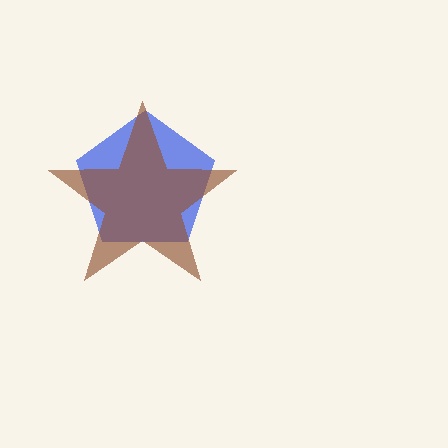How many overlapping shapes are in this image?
There are 2 overlapping shapes in the image.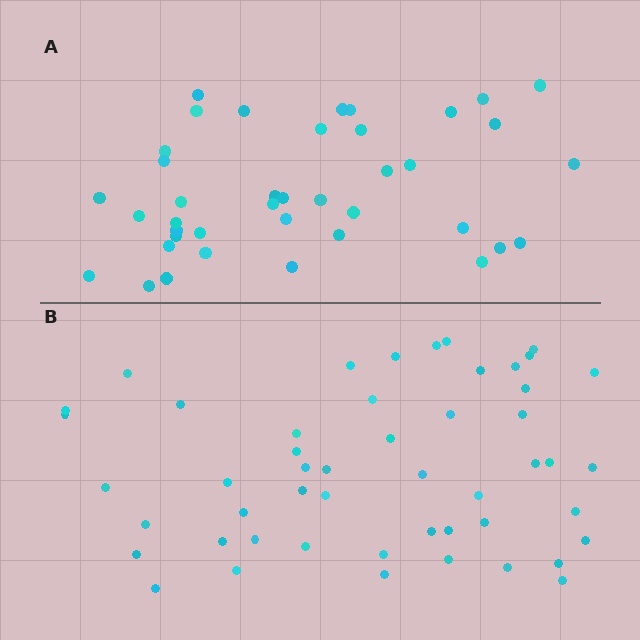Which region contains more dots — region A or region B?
Region B (the bottom region) has more dots.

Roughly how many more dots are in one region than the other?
Region B has roughly 10 or so more dots than region A.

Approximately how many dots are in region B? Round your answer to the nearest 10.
About 50 dots.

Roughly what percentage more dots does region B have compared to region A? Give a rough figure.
About 25% more.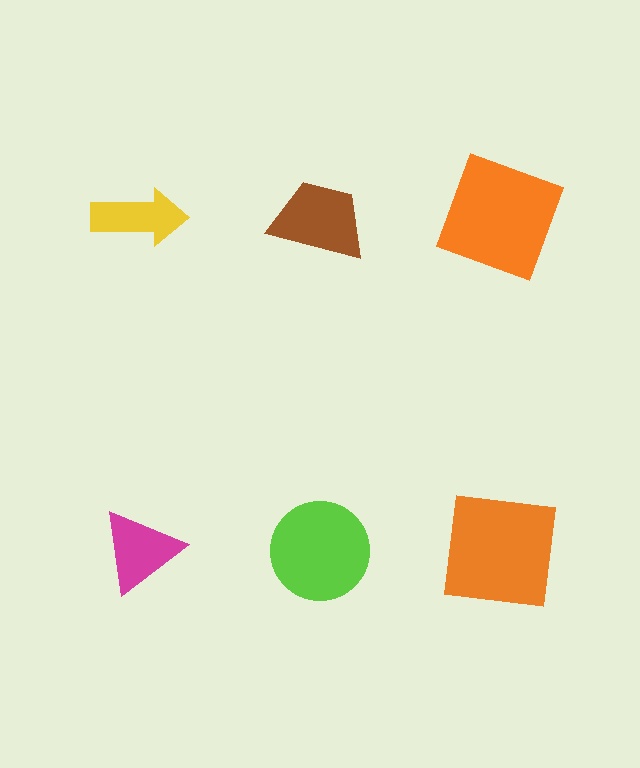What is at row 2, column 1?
A magenta triangle.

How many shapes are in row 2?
3 shapes.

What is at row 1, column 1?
A yellow arrow.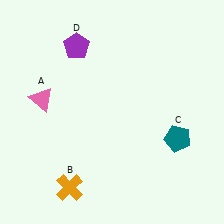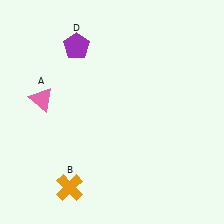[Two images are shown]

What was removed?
The teal pentagon (C) was removed in Image 2.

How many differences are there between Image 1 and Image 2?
There is 1 difference between the two images.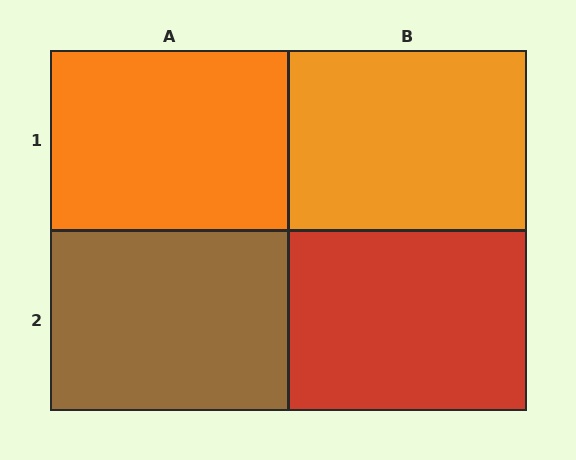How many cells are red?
1 cell is red.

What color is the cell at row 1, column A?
Orange.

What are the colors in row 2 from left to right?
Brown, red.